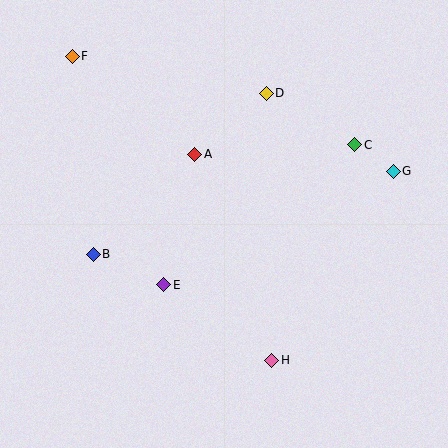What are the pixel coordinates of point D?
Point D is at (266, 93).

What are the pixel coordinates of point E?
Point E is at (164, 285).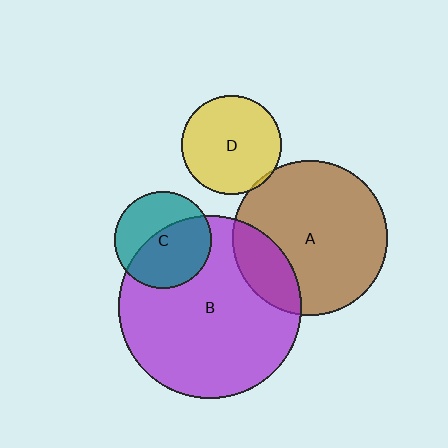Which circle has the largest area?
Circle B (purple).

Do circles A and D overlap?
Yes.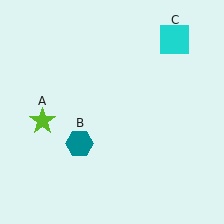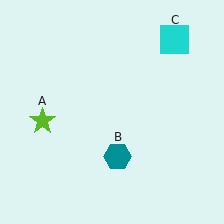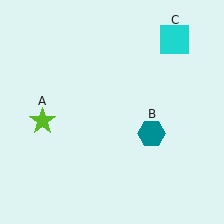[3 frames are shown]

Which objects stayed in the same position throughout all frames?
Lime star (object A) and cyan square (object C) remained stationary.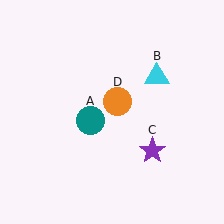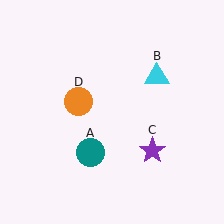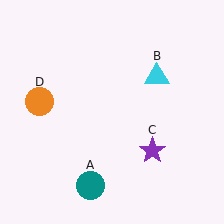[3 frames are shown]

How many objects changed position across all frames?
2 objects changed position: teal circle (object A), orange circle (object D).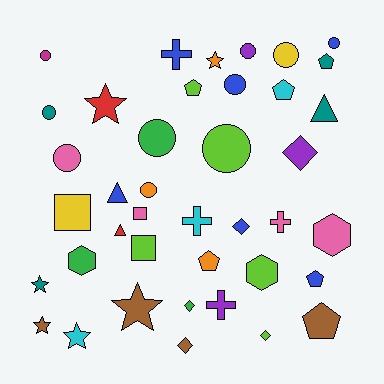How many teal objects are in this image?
There are 4 teal objects.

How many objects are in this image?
There are 40 objects.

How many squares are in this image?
There are 3 squares.